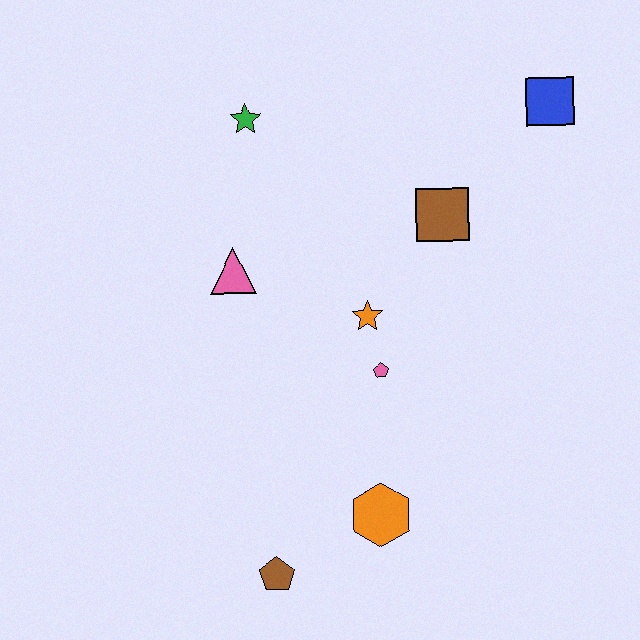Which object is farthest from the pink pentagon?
The blue square is farthest from the pink pentagon.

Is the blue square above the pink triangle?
Yes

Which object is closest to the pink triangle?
The orange star is closest to the pink triangle.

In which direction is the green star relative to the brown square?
The green star is to the left of the brown square.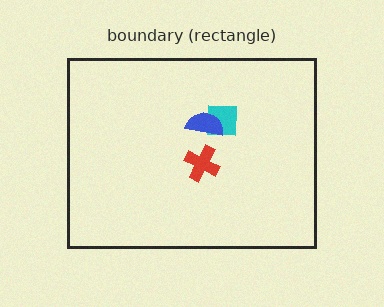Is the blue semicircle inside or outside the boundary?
Inside.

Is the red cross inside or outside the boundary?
Inside.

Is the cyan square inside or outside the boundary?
Inside.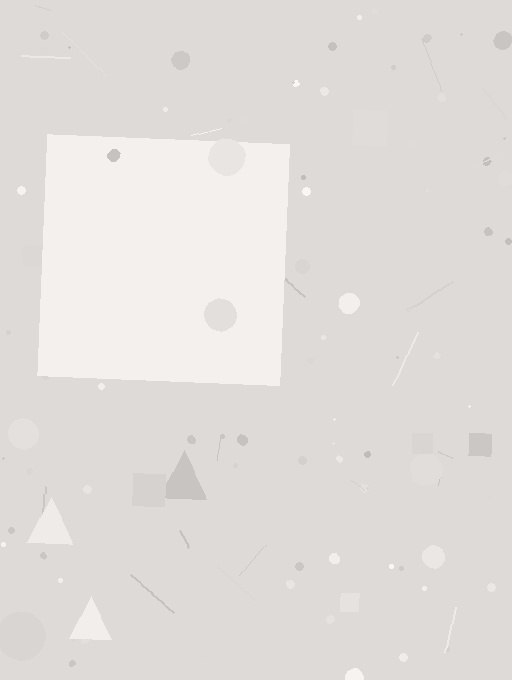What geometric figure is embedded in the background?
A square is embedded in the background.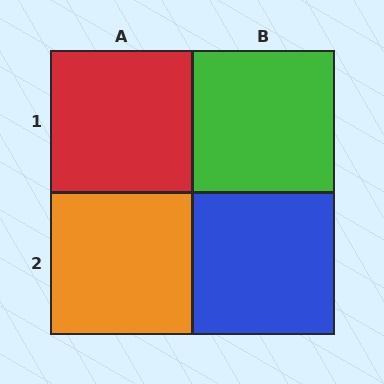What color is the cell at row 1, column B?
Green.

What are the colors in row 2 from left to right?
Orange, blue.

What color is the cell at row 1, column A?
Red.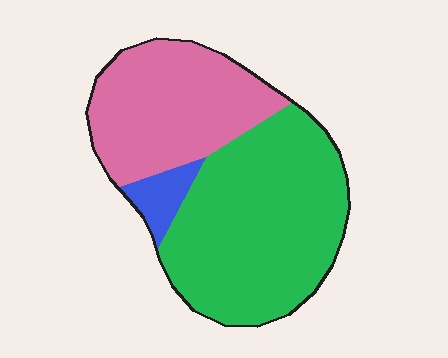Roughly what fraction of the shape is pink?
Pink covers roughly 35% of the shape.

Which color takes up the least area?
Blue, at roughly 5%.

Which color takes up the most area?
Green, at roughly 55%.